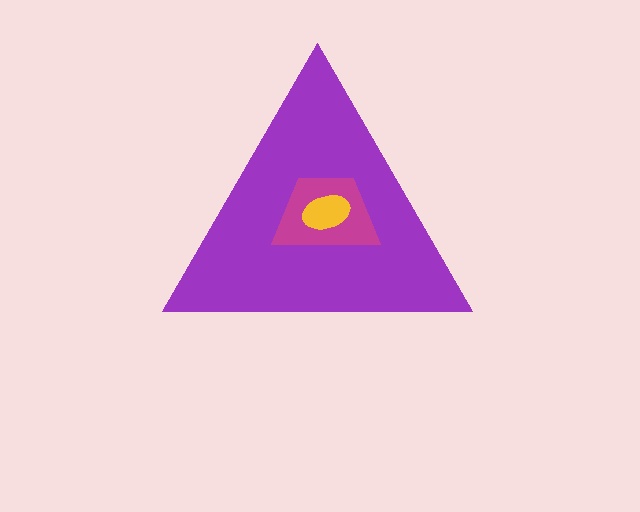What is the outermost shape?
The purple triangle.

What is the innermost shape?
The yellow ellipse.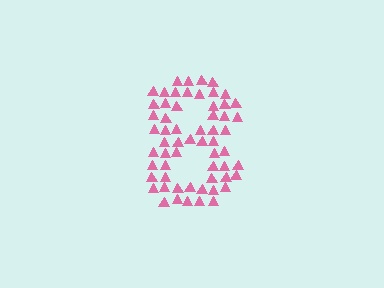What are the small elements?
The small elements are triangles.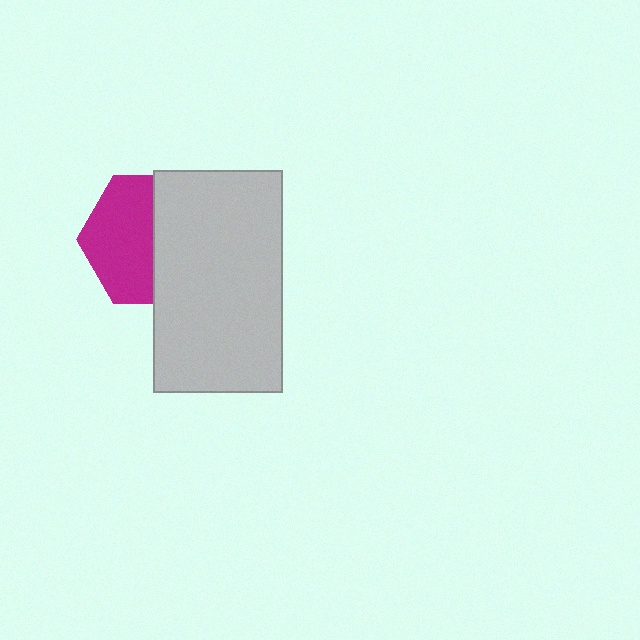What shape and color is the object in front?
The object in front is a light gray rectangle.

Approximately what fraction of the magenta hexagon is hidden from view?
Roughly 47% of the magenta hexagon is hidden behind the light gray rectangle.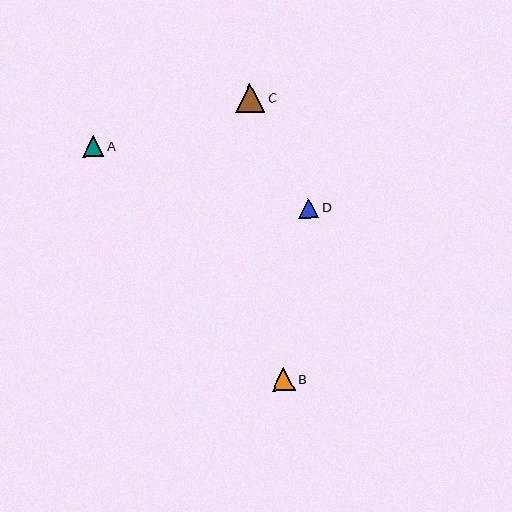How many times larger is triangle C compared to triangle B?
Triangle C is approximately 1.3 times the size of triangle B.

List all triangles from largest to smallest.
From largest to smallest: C, B, A, D.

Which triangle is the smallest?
Triangle D is the smallest with a size of approximately 20 pixels.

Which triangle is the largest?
Triangle C is the largest with a size of approximately 29 pixels.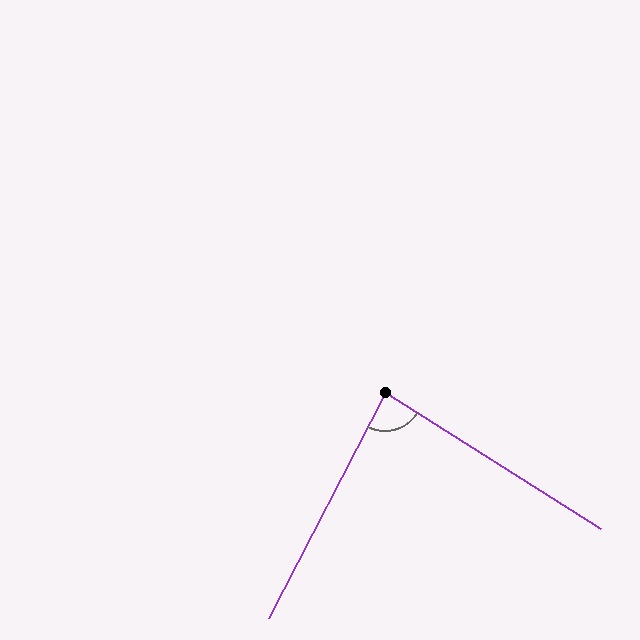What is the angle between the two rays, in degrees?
Approximately 85 degrees.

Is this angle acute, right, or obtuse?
It is approximately a right angle.